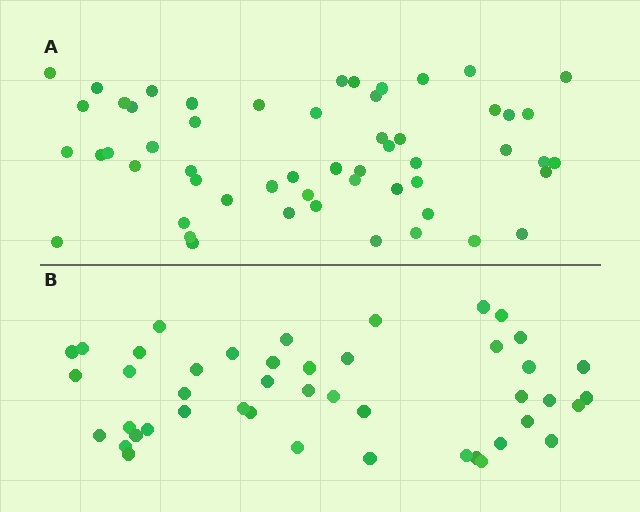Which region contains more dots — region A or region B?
Region A (the top region) has more dots.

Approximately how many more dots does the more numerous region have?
Region A has roughly 10 or so more dots than region B.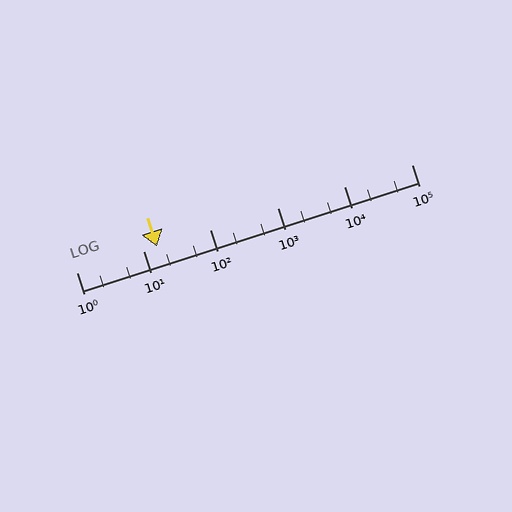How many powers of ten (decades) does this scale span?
The scale spans 5 decades, from 1 to 100000.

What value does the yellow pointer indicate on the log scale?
The pointer indicates approximately 16.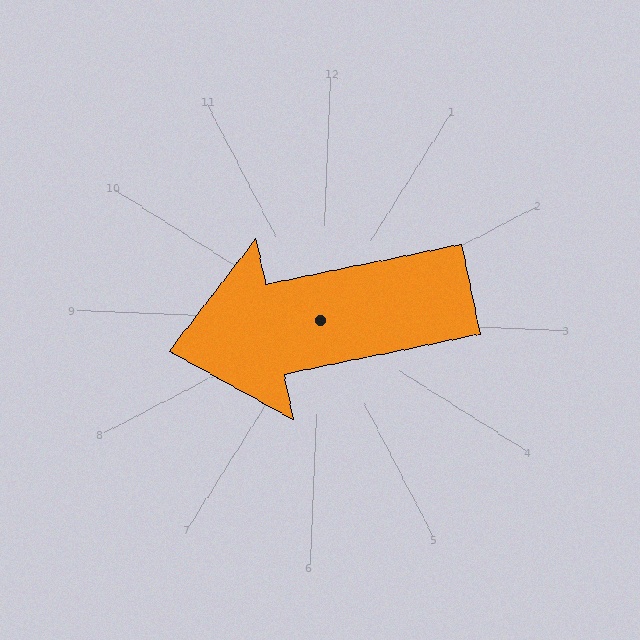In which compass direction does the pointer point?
West.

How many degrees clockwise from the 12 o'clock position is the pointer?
Approximately 256 degrees.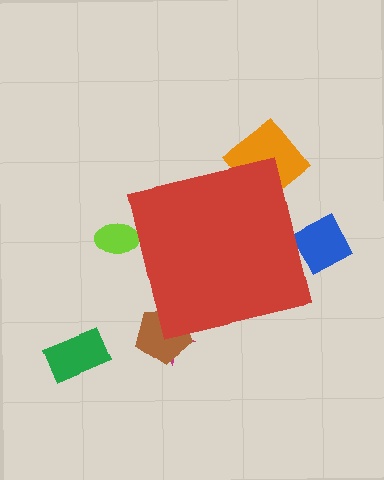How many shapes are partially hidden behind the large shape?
5 shapes are partially hidden.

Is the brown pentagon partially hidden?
Yes, the brown pentagon is partially hidden behind the red square.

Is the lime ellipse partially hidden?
Yes, the lime ellipse is partially hidden behind the red square.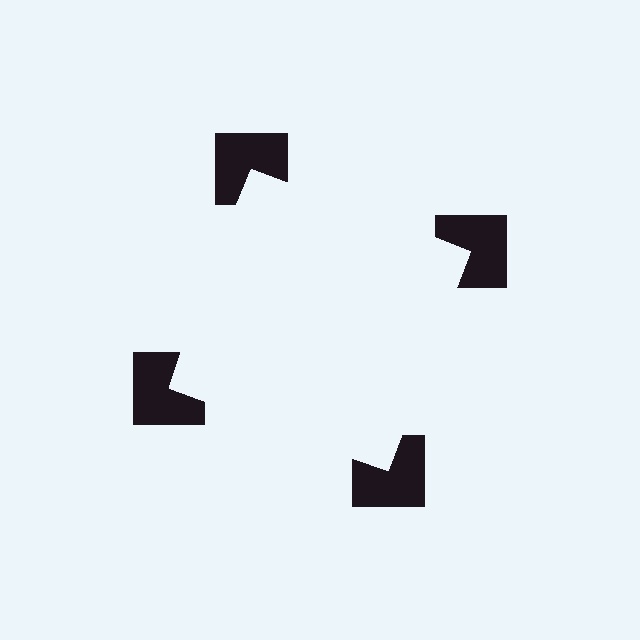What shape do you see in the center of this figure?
An illusory square — its edges are inferred from the aligned wedge cuts in the notched squares, not physically drawn.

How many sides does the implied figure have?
4 sides.